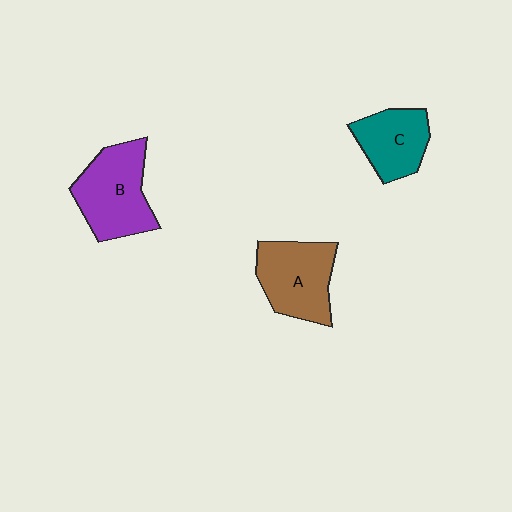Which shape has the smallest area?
Shape C (teal).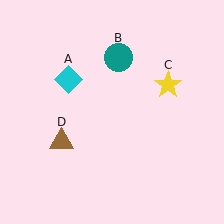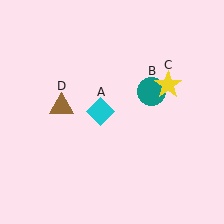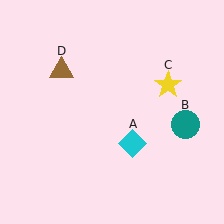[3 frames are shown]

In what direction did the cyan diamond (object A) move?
The cyan diamond (object A) moved down and to the right.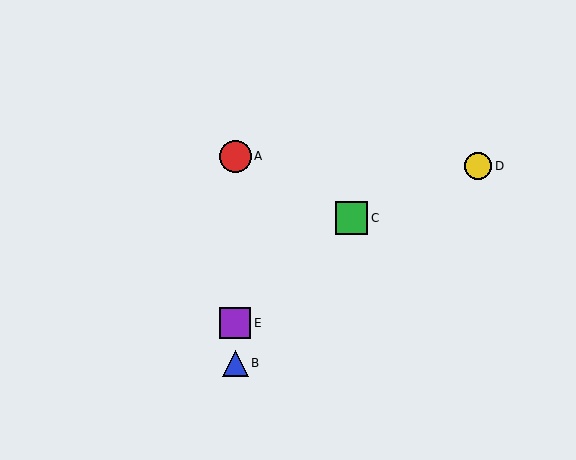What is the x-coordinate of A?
Object A is at x≈235.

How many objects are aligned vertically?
3 objects (A, B, E) are aligned vertically.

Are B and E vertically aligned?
Yes, both are at x≈235.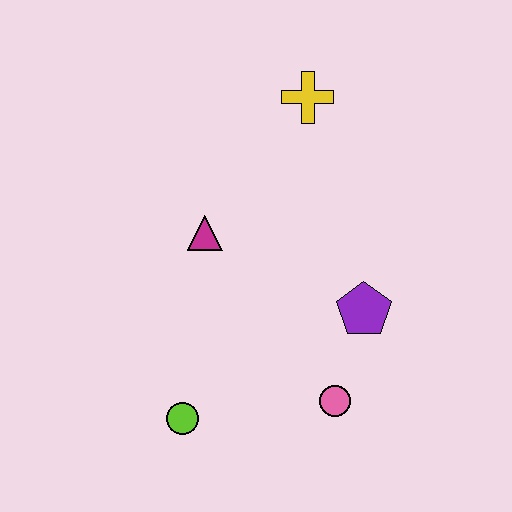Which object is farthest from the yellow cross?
The lime circle is farthest from the yellow cross.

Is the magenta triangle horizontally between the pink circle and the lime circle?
Yes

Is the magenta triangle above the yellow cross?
No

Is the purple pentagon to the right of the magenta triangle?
Yes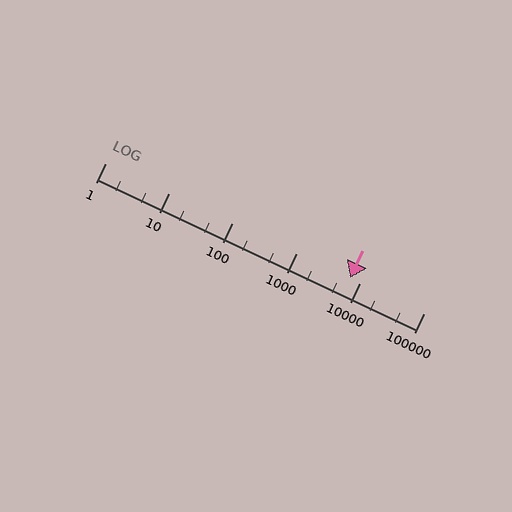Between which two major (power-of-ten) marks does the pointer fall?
The pointer is between 1000 and 10000.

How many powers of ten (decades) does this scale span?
The scale spans 5 decades, from 1 to 100000.